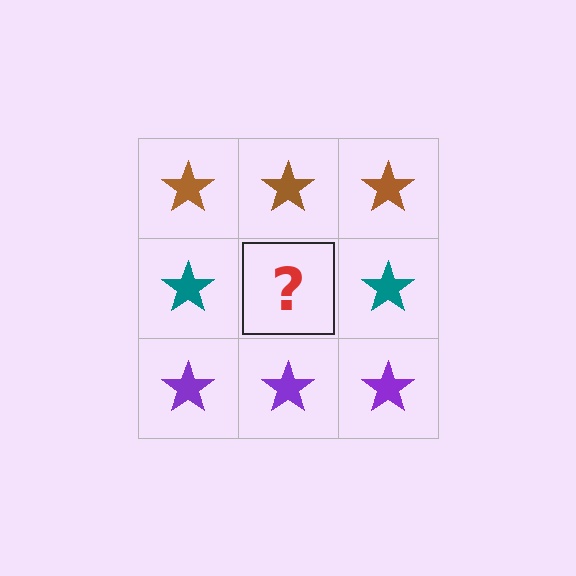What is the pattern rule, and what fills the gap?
The rule is that each row has a consistent color. The gap should be filled with a teal star.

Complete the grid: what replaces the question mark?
The question mark should be replaced with a teal star.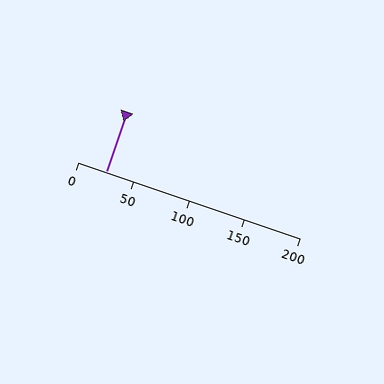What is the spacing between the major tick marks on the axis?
The major ticks are spaced 50 apart.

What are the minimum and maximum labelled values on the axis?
The axis runs from 0 to 200.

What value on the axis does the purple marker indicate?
The marker indicates approximately 25.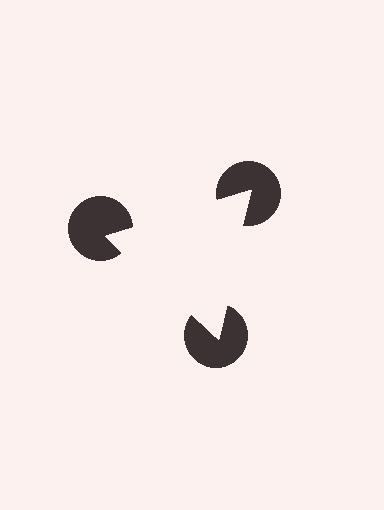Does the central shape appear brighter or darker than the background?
It typically appears slightly brighter than the background, even though no actual brightness change is drawn.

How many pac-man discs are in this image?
There are 3 — one at each vertex of the illusory triangle.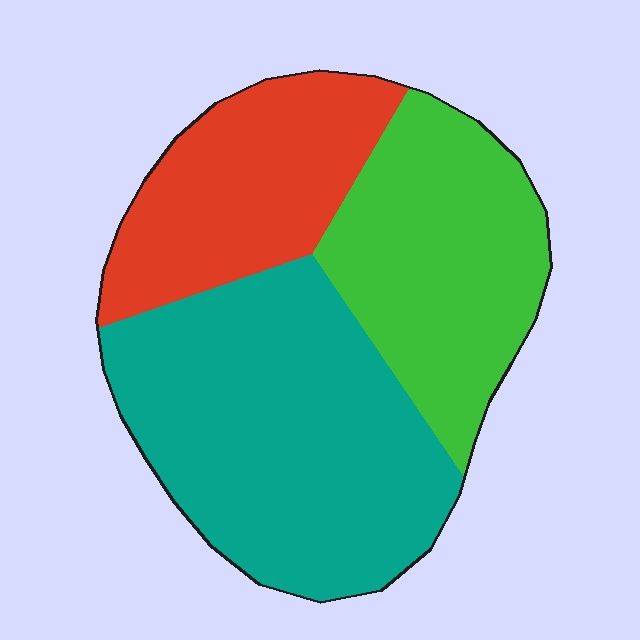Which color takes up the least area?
Red, at roughly 25%.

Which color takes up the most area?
Teal, at roughly 45%.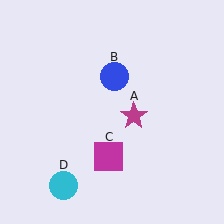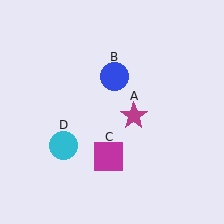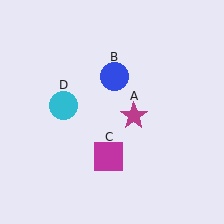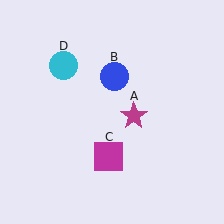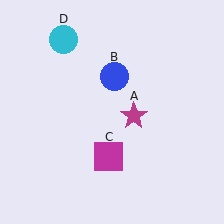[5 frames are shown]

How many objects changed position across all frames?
1 object changed position: cyan circle (object D).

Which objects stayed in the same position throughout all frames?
Magenta star (object A) and blue circle (object B) and magenta square (object C) remained stationary.